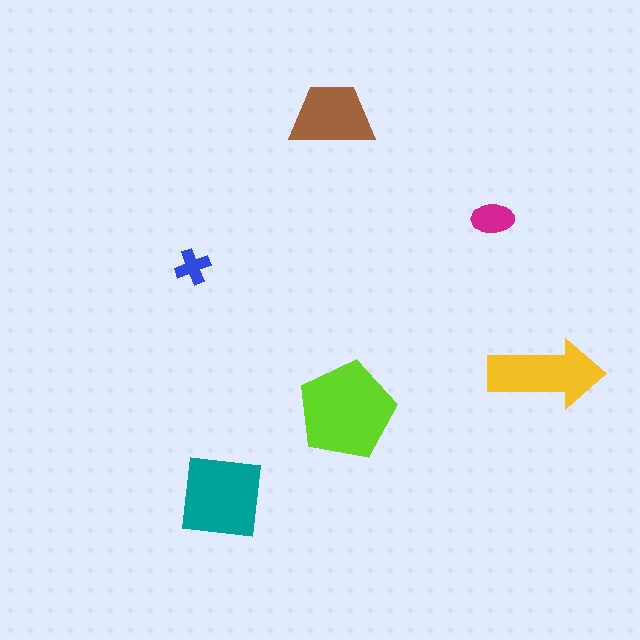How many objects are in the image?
There are 6 objects in the image.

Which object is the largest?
The lime pentagon.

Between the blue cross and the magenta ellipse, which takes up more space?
The magenta ellipse.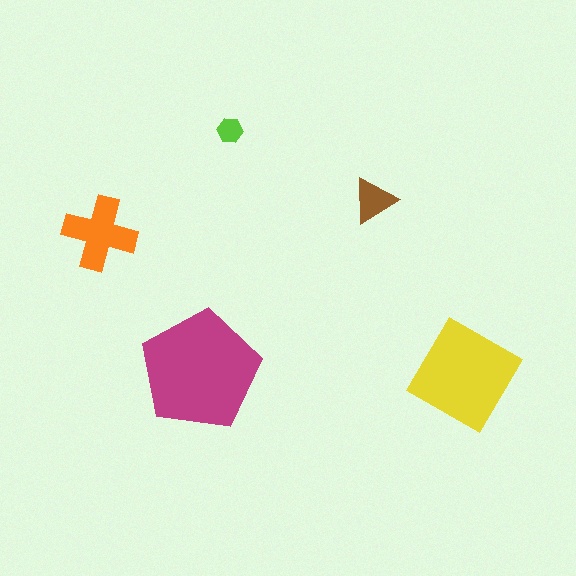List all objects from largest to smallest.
The magenta pentagon, the yellow diamond, the orange cross, the brown triangle, the lime hexagon.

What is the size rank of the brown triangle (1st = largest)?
4th.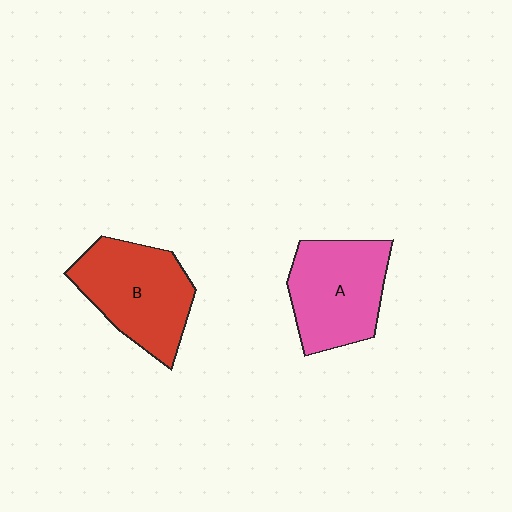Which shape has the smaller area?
Shape A (pink).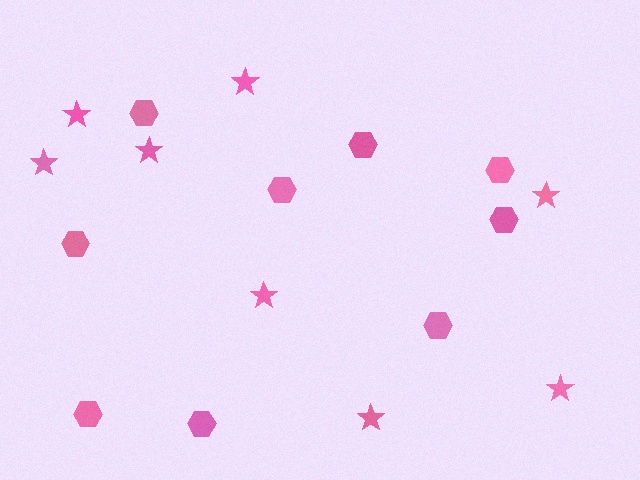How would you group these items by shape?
There are 2 groups: one group of hexagons (9) and one group of stars (8).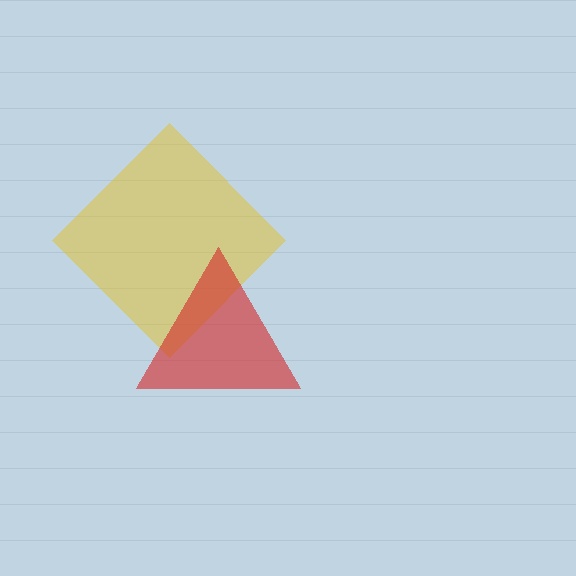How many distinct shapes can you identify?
There are 2 distinct shapes: a yellow diamond, a red triangle.